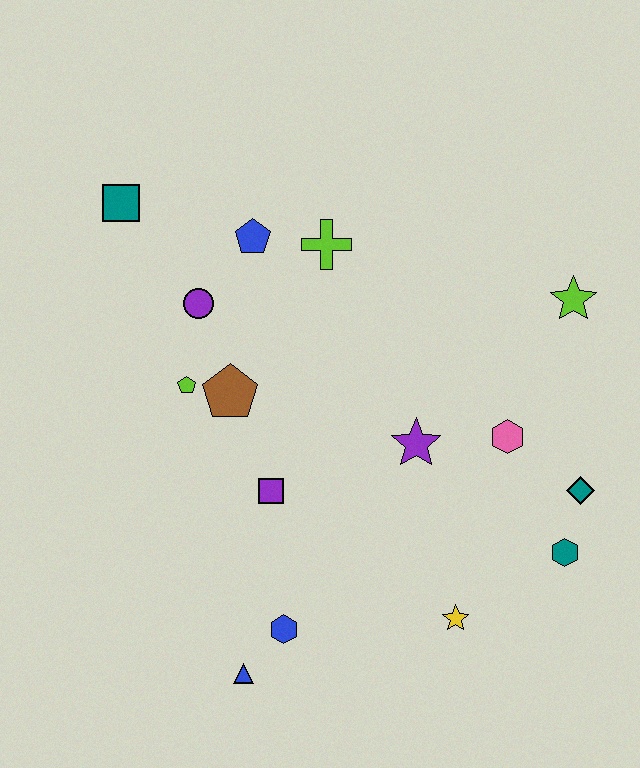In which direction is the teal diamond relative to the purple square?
The teal diamond is to the right of the purple square.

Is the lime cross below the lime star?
No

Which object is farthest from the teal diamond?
The teal square is farthest from the teal diamond.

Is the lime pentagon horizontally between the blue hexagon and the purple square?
No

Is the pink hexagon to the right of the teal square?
Yes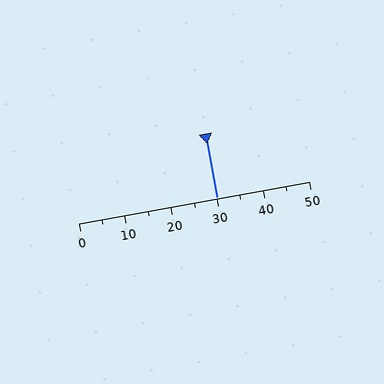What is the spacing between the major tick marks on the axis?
The major ticks are spaced 10 apart.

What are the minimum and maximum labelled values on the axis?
The axis runs from 0 to 50.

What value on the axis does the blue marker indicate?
The marker indicates approximately 30.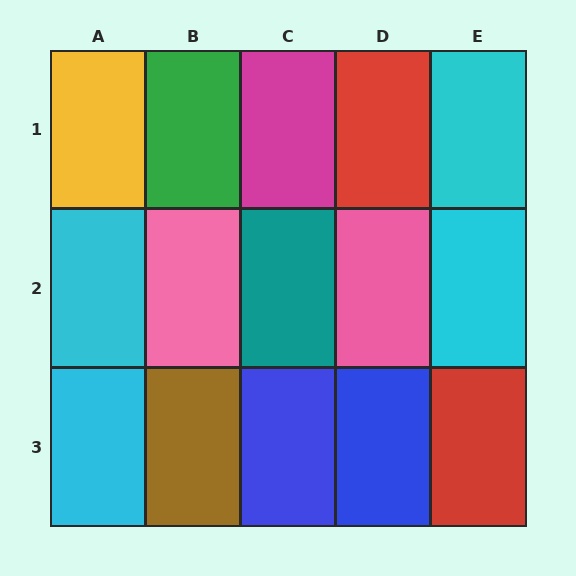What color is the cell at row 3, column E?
Red.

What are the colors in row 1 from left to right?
Yellow, green, magenta, red, cyan.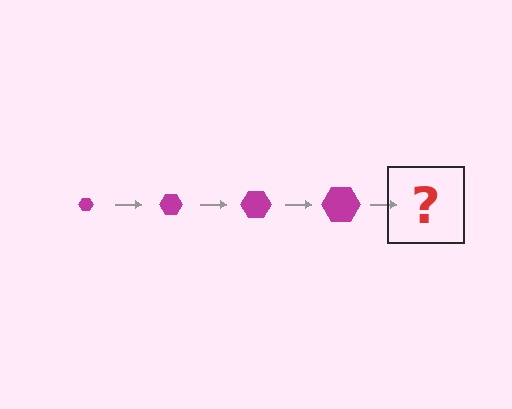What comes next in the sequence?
The next element should be a magenta hexagon, larger than the previous one.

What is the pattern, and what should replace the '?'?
The pattern is that the hexagon gets progressively larger each step. The '?' should be a magenta hexagon, larger than the previous one.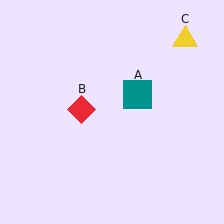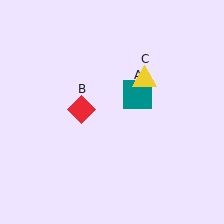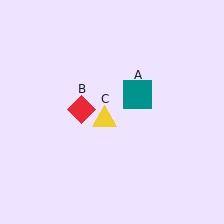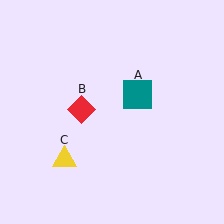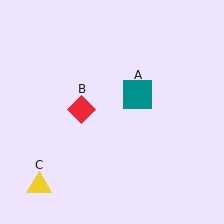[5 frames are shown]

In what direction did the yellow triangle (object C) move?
The yellow triangle (object C) moved down and to the left.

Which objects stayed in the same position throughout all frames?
Teal square (object A) and red diamond (object B) remained stationary.